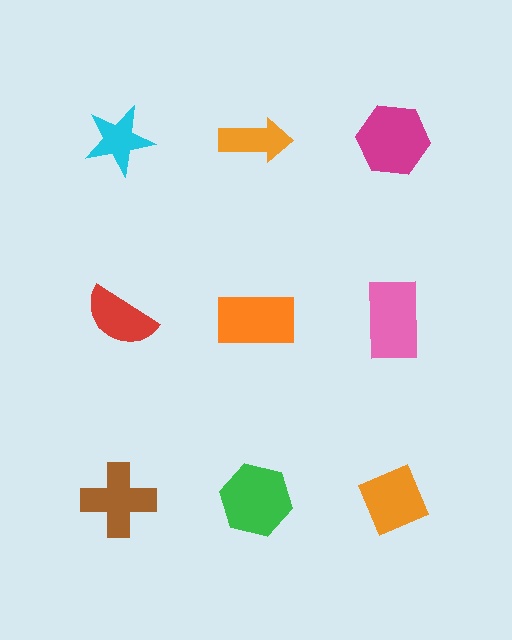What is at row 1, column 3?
A magenta hexagon.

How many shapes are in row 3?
3 shapes.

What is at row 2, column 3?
A pink rectangle.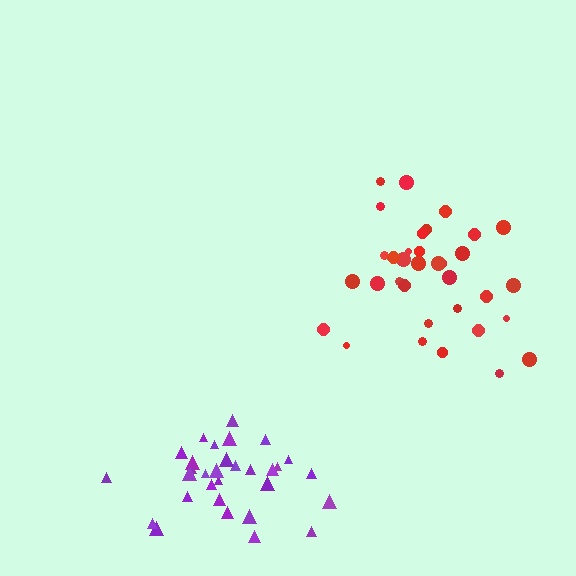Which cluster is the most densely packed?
Purple.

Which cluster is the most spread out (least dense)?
Red.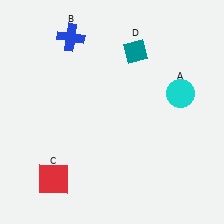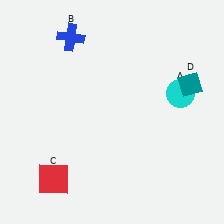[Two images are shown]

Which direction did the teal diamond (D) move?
The teal diamond (D) moved right.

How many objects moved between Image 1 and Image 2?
1 object moved between the two images.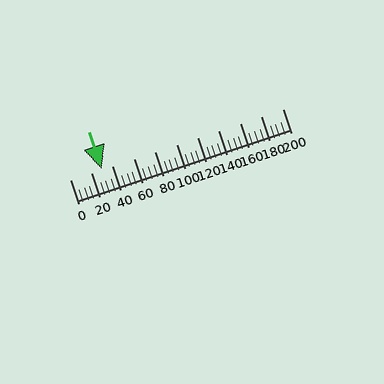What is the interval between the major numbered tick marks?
The major tick marks are spaced 20 units apart.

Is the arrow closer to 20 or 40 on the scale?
The arrow is closer to 40.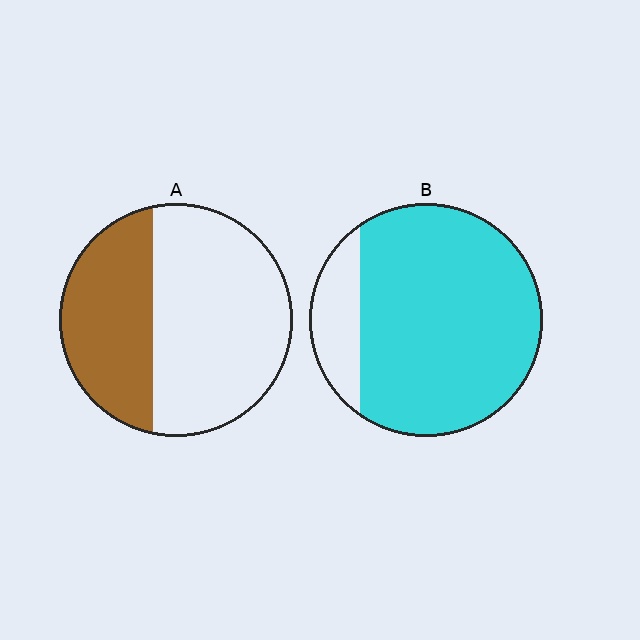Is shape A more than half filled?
No.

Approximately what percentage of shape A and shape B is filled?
A is approximately 40% and B is approximately 85%.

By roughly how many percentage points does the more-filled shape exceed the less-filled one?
By roughly 45 percentage points (B over A).